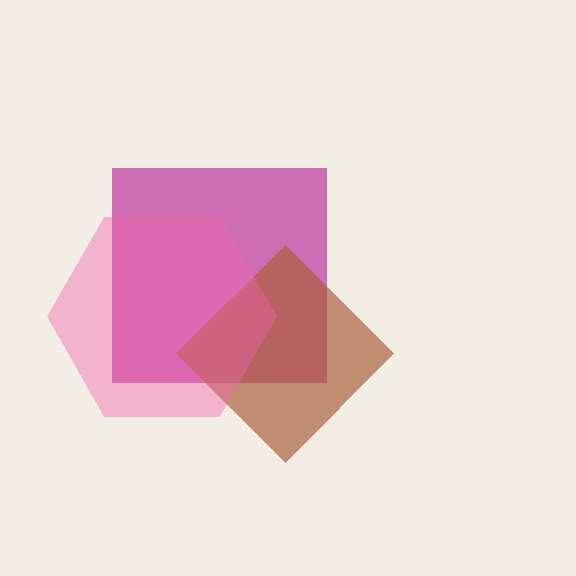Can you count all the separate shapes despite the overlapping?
Yes, there are 3 separate shapes.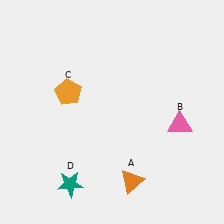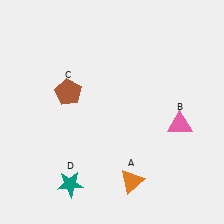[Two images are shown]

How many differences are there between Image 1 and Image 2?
There is 1 difference between the two images.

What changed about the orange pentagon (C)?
In Image 1, C is orange. In Image 2, it changed to brown.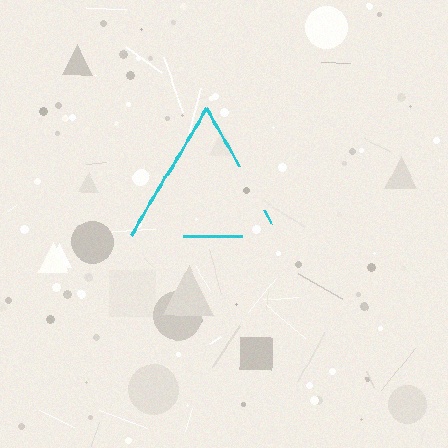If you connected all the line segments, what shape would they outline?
They would outline a triangle.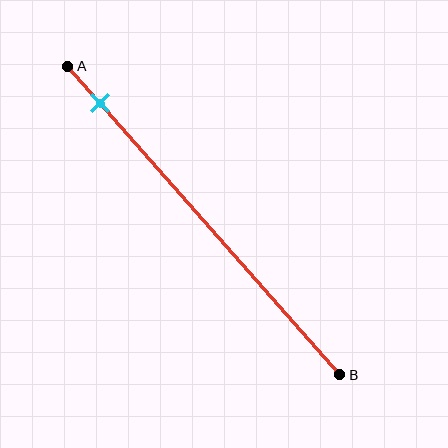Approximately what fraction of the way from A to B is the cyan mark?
The cyan mark is approximately 10% of the way from A to B.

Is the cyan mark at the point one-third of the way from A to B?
No, the mark is at about 10% from A, not at the 33% one-third point.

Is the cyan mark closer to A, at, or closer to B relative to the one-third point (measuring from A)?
The cyan mark is closer to point A than the one-third point of segment AB.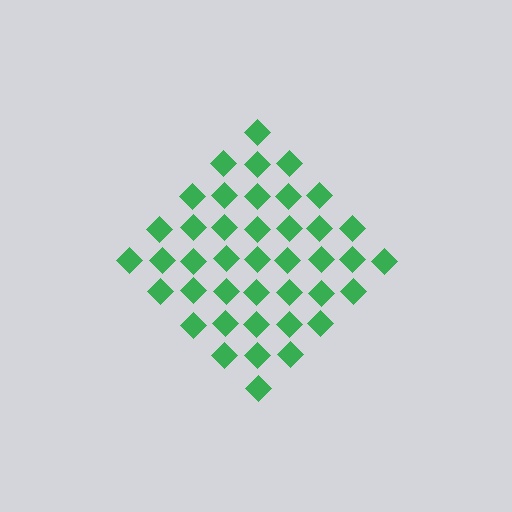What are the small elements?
The small elements are diamonds.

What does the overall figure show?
The overall figure shows a diamond.